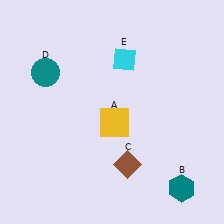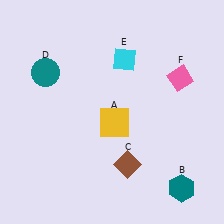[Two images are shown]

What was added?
A pink diamond (F) was added in Image 2.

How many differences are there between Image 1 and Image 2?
There is 1 difference between the two images.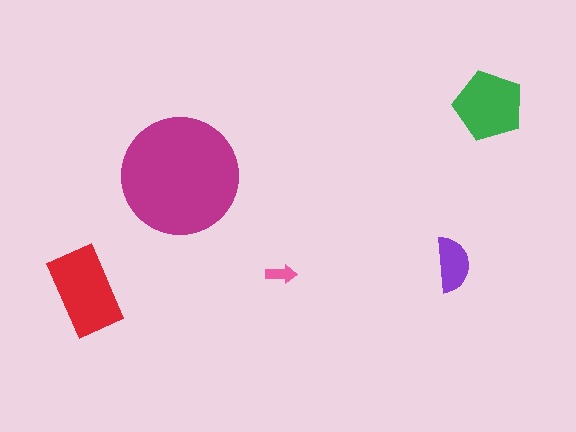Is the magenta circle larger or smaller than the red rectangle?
Larger.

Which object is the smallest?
The pink arrow.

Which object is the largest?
The magenta circle.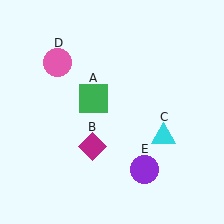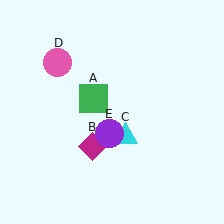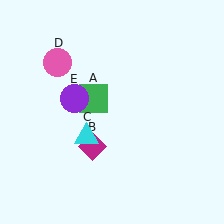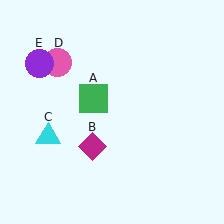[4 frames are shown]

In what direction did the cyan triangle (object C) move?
The cyan triangle (object C) moved left.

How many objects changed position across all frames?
2 objects changed position: cyan triangle (object C), purple circle (object E).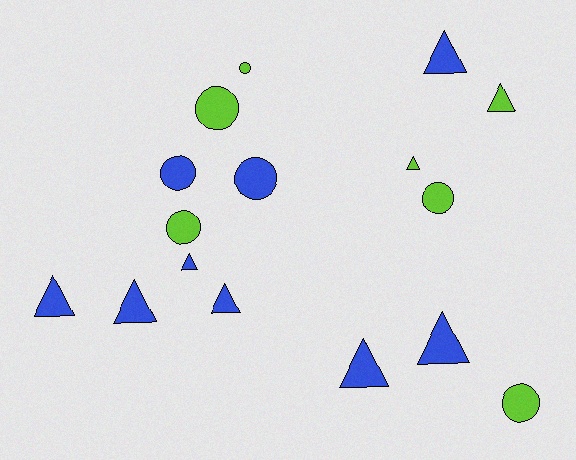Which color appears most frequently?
Blue, with 9 objects.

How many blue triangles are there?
There are 7 blue triangles.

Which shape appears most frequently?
Triangle, with 9 objects.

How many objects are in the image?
There are 16 objects.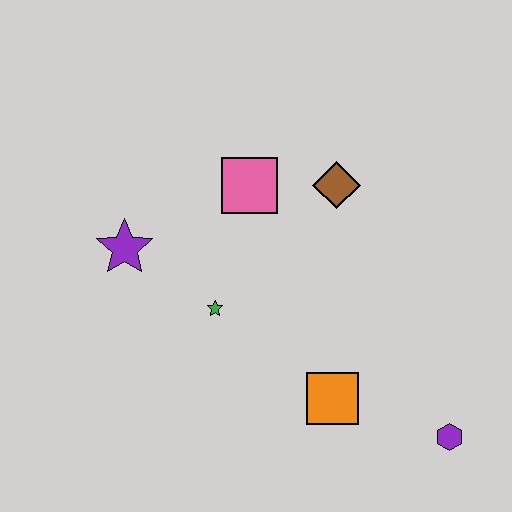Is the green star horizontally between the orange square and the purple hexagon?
No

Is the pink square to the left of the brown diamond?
Yes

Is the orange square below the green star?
Yes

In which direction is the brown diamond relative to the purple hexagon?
The brown diamond is above the purple hexagon.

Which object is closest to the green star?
The purple star is closest to the green star.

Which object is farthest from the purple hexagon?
The purple star is farthest from the purple hexagon.